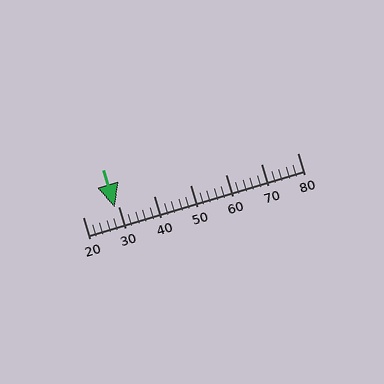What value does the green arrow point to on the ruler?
The green arrow points to approximately 29.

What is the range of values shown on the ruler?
The ruler shows values from 20 to 80.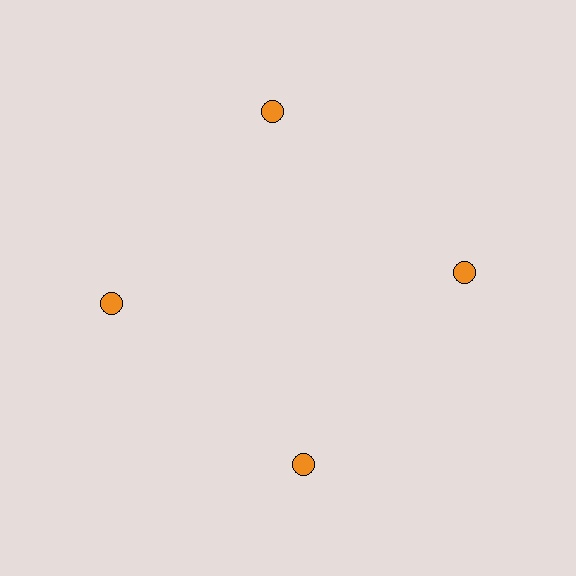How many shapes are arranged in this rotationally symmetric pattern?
There are 4 shapes, arranged in 4 groups of 1.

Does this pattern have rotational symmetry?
Yes, this pattern has 4-fold rotational symmetry. It looks the same after rotating 90 degrees around the center.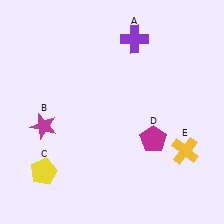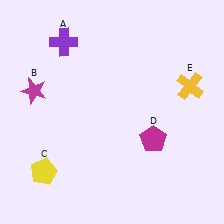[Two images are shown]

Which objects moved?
The objects that moved are: the purple cross (A), the magenta star (B), the yellow cross (E).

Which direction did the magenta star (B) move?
The magenta star (B) moved up.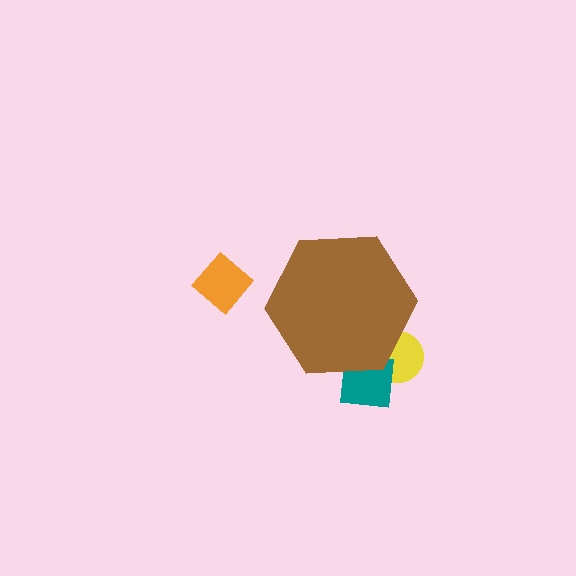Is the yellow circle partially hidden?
Yes, the yellow circle is partially hidden behind the brown hexagon.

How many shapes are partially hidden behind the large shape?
2 shapes are partially hidden.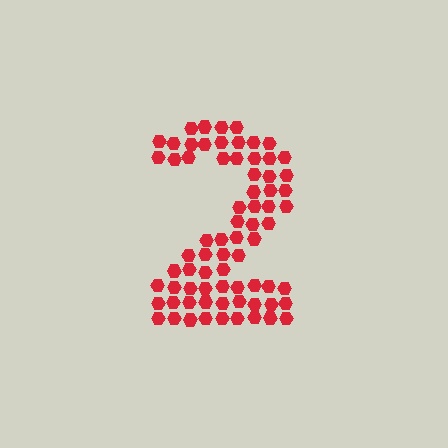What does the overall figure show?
The overall figure shows the digit 2.